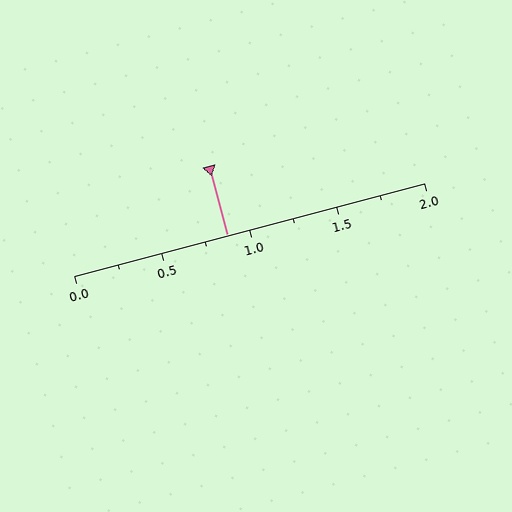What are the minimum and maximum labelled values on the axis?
The axis runs from 0.0 to 2.0.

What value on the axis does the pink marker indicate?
The marker indicates approximately 0.88.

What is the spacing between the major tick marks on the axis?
The major ticks are spaced 0.5 apart.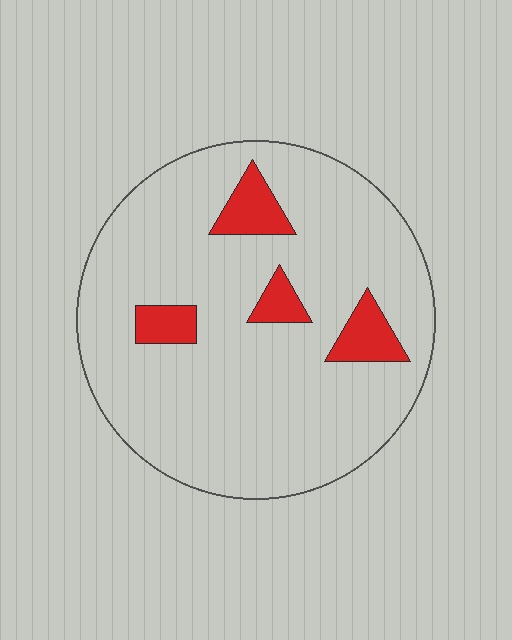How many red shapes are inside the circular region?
4.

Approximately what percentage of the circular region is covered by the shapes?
Approximately 10%.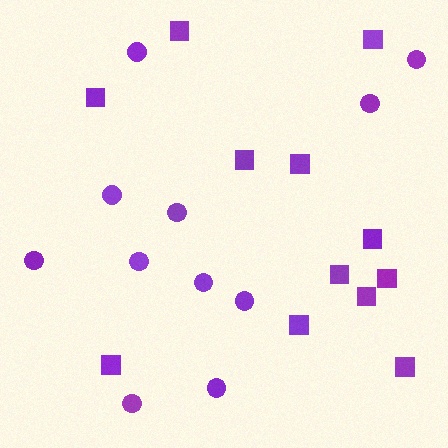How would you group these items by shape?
There are 2 groups: one group of squares (12) and one group of circles (11).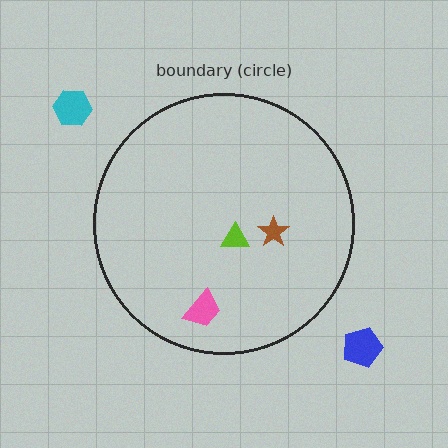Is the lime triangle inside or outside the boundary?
Inside.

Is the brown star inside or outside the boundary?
Inside.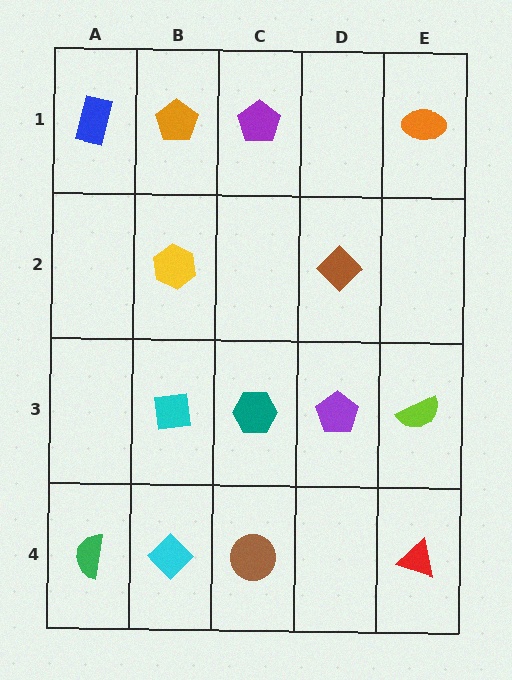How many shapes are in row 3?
4 shapes.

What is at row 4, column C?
A brown circle.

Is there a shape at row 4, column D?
No, that cell is empty.